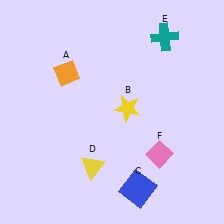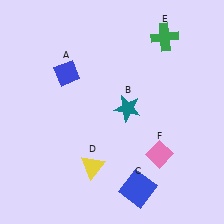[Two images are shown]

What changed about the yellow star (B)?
In Image 1, B is yellow. In Image 2, it changed to teal.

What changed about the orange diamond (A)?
In Image 1, A is orange. In Image 2, it changed to blue.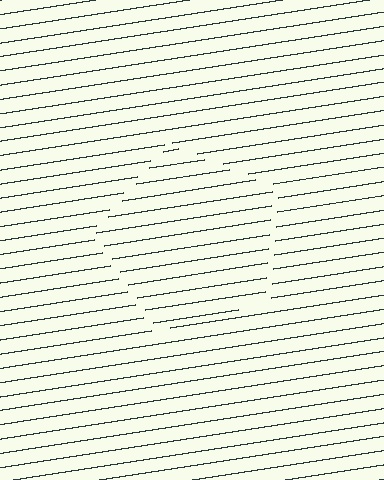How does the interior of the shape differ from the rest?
The interior of the shape contains the same grating, shifted by half a period — the contour is defined by the phase discontinuity where line-ends from the inner and outer gratings abut.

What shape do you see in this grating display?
An illusory pentagon. The interior of the shape contains the same grating, shifted by half a period — the contour is defined by the phase discontinuity where line-ends from the inner and outer gratings abut.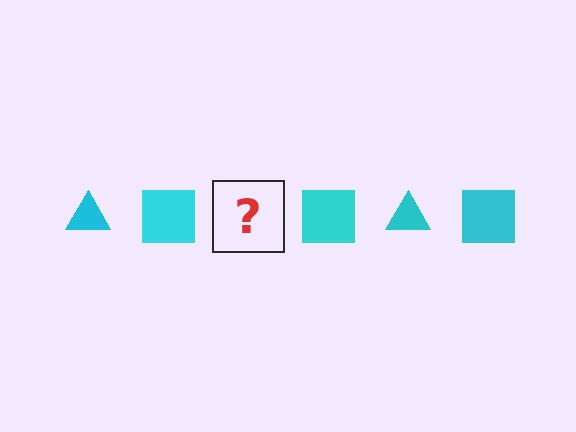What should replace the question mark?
The question mark should be replaced with a cyan triangle.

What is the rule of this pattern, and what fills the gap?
The rule is that the pattern cycles through triangle, square shapes in cyan. The gap should be filled with a cyan triangle.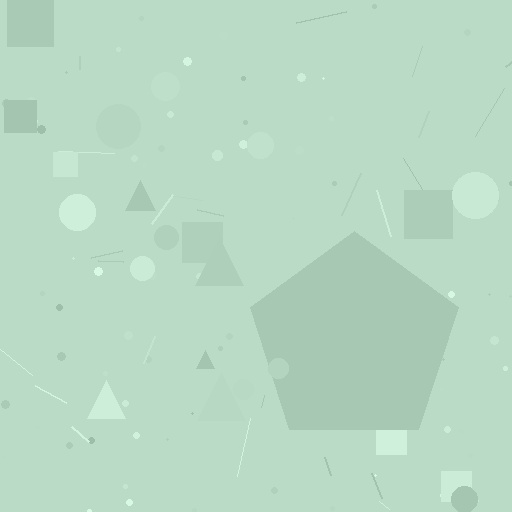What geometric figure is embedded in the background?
A pentagon is embedded in the background.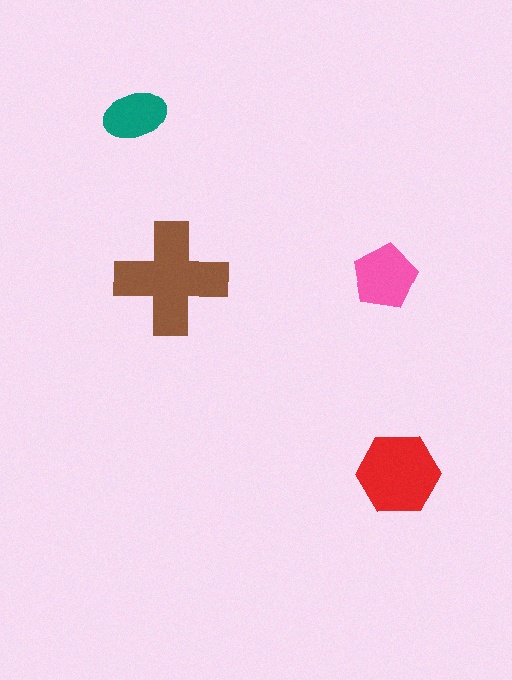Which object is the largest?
The brown cross.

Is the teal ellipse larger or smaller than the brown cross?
Smaller.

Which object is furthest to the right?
The red hexagon is rightmost.